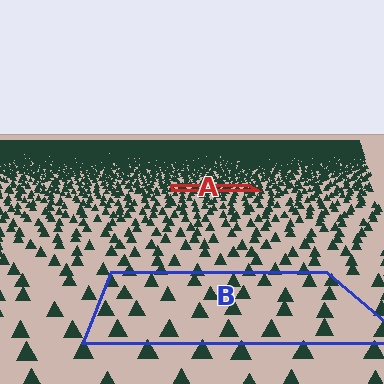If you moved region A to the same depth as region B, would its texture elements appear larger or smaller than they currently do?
They would appear larger. At a closer depth, the same texture elements are projected at a bigger on-screen size.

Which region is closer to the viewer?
Region B is closer. The texture elements there are larger and more spread out.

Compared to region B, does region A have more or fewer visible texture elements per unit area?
Region A has more texture elements per unit area — they are packed more densely because it is farther away.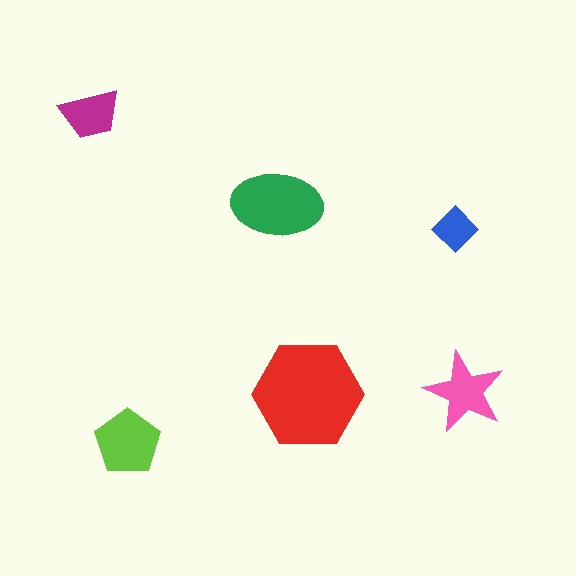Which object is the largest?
The red hexagon.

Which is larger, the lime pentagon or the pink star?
The lime pentagon.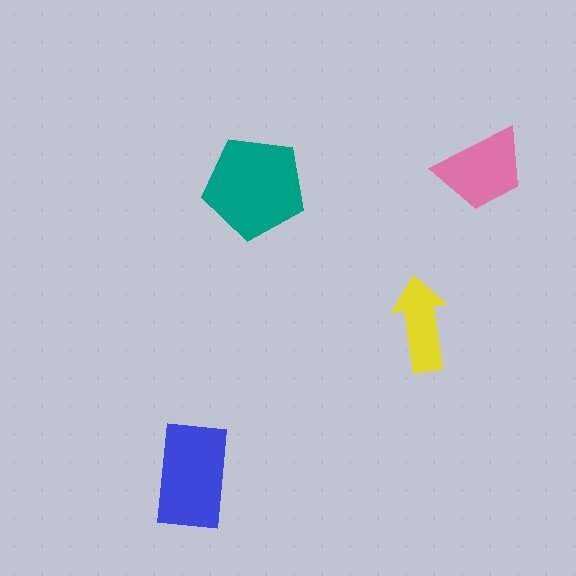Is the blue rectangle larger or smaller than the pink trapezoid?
Larger.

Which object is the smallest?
The yellow arrow.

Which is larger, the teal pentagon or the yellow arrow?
The teal pentagon.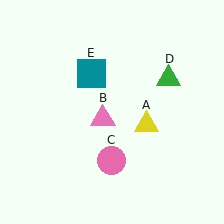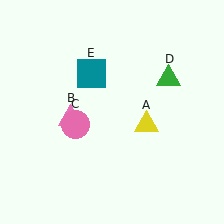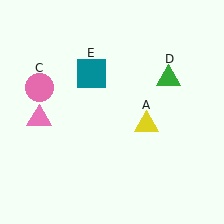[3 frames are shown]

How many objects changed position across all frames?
2 objects changed position: pink triangle (object B), pink circle (object C).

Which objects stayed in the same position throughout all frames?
Yellow triangle (object A) and green triangle (object D) and teal square (object E) remained stationary.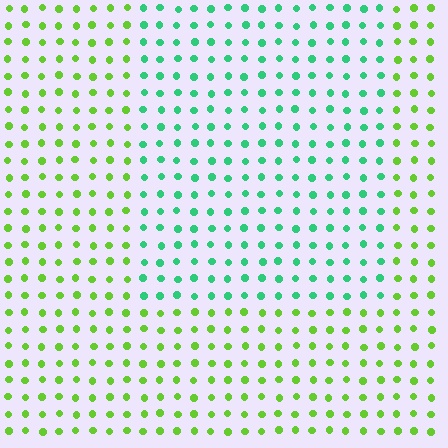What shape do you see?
I see a rectangle.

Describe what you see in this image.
The image is filled with small lime elements in a uniform arrangement. A rectangle-shaped region is visible where the elements are tinted to a slightly different hue, forming a subtle color boundary.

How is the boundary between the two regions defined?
The boundary is defined purely by a slight shift in hue (about 50 degrees). Spacing, size, and orientation are identical on both sides.